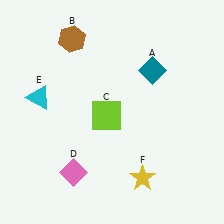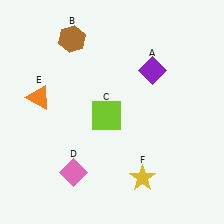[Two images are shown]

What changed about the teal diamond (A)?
In Image 1, A is teal. In Image 2, it changed to purple.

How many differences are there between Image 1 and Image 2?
There are 2 differences between the two images.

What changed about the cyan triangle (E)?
In Image 1, E is cyan. In Image 2, it changed to orange.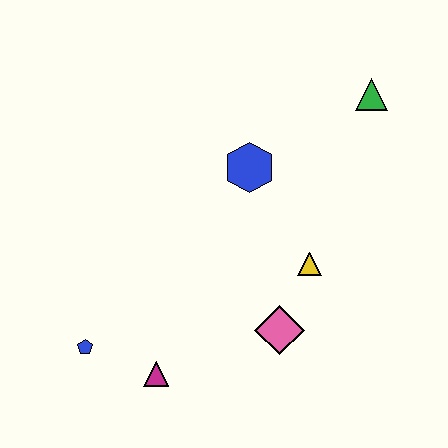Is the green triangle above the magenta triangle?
Yes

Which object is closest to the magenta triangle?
The blue pentagon is closest to the magenta triangle.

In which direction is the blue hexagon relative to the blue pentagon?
The blue hexagon is above the blue pentagon.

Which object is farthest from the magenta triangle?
The green triangle is farthest from the magenta triangle.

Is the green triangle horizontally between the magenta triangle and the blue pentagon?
No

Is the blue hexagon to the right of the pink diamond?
No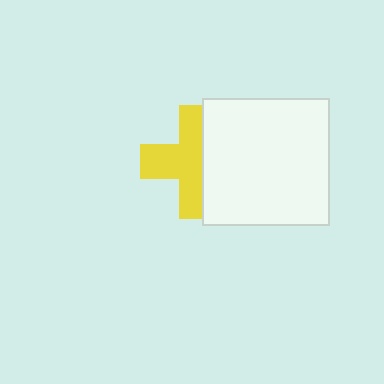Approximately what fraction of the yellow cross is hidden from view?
Roughly 42% of the yellow cross is hidden behind the white square.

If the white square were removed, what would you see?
You would see the complete yellow cross.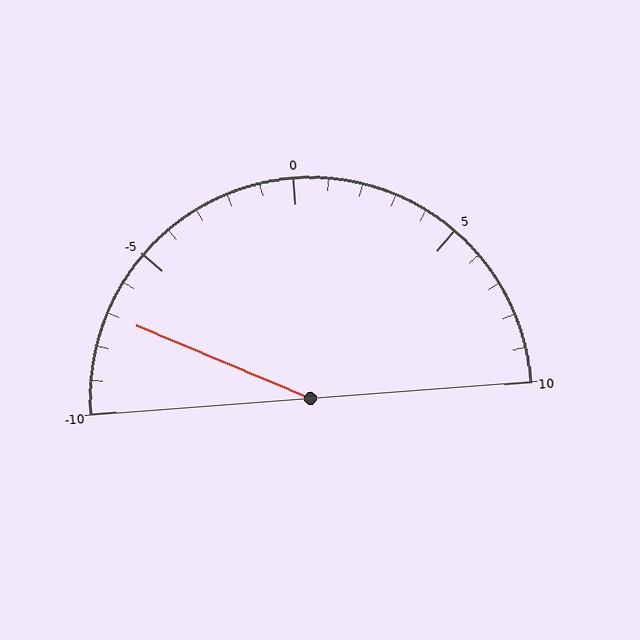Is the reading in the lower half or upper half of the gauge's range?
The reading is in the lower half of the range (-10 to 10).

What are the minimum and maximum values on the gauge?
The gauge ranges from -10 to 10.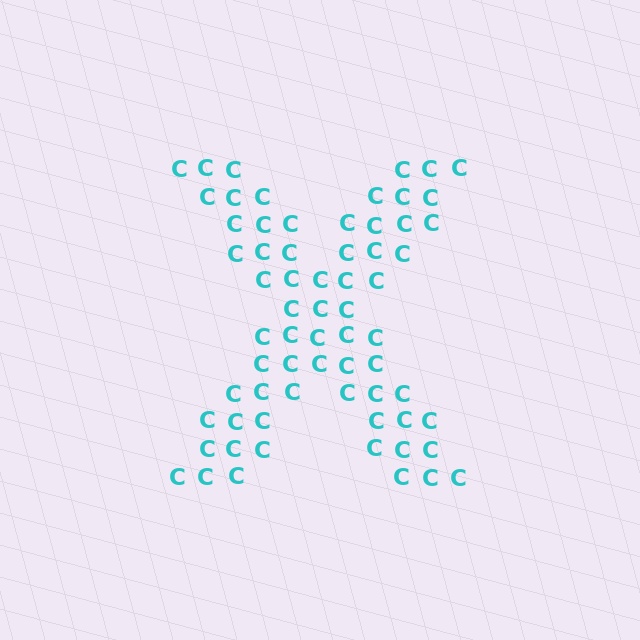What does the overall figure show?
The overall figure shows the letter X.